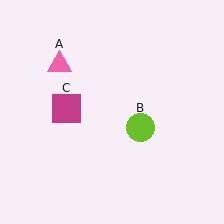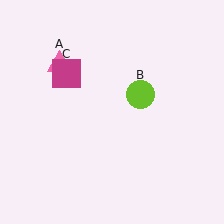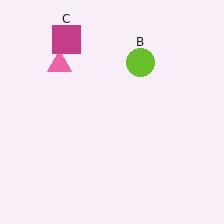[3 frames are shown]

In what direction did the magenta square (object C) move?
The magenta square (object C) moved up.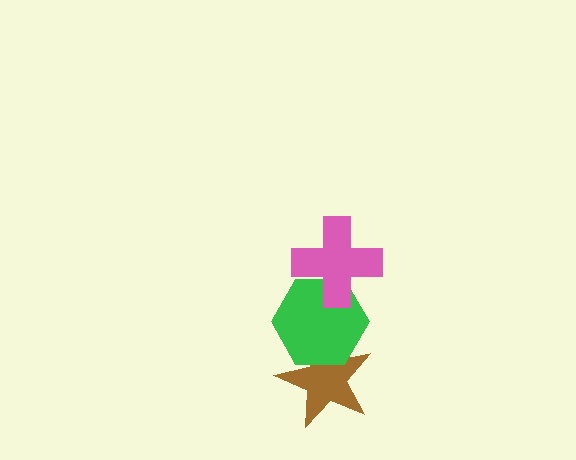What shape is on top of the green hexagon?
The pink cross is on top of the green hexagon.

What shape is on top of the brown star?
The green hexagon is on top of the brown star.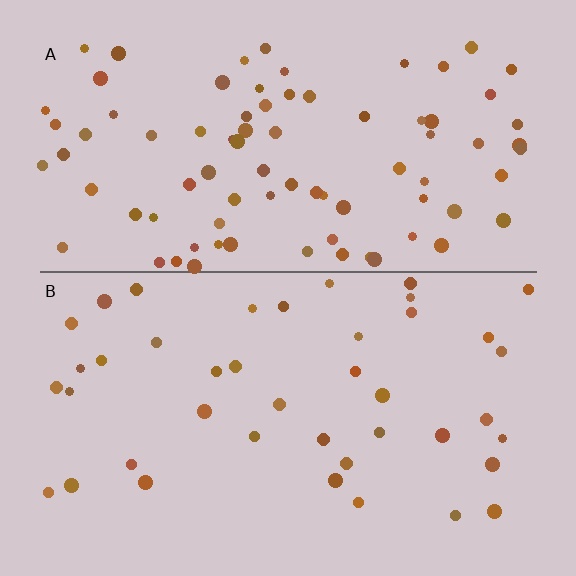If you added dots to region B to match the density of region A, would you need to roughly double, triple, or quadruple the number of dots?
Approximately double.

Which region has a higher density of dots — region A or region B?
A (the top).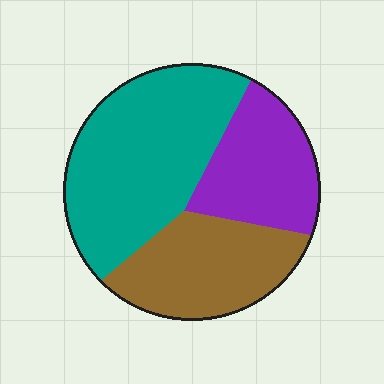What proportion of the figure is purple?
Purple takes up between a quarter and a half of the figure.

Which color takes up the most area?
Teal, at roughly 45%.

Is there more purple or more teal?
Teal.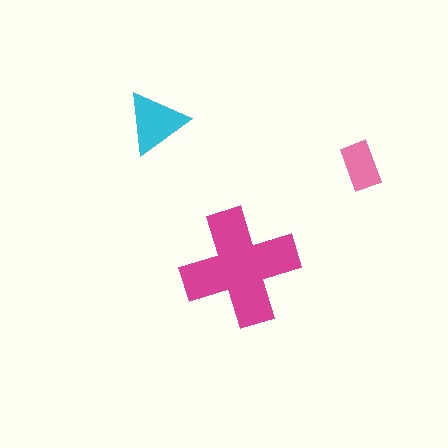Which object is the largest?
The magenta cross.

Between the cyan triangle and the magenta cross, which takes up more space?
The magenta cross.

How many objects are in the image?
There are 3 objects in the image.